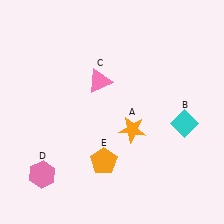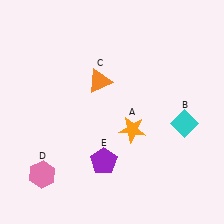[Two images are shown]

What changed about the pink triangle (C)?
In Image 1, C is pink. In Image 2, it changed to orange.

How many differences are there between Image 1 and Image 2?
There are 2 differences between the two images.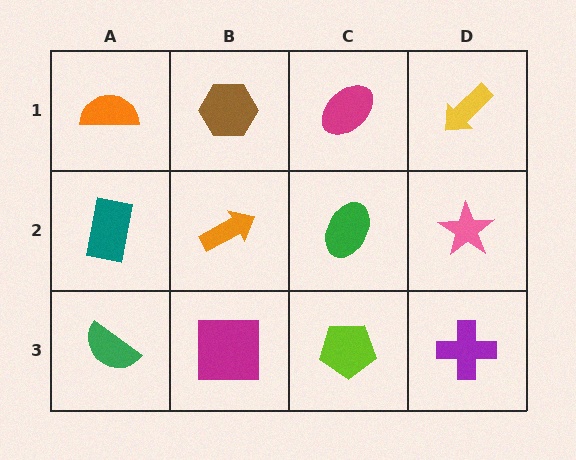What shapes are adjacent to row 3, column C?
A green ellipse (row 2, column C), a magenta square (row 3, column B), a purple cross (row 3, column D).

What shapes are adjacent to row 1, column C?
A green ellipse (row 2, column C), a brown hexagon (row 1, column B), a yellow arrow (row 1, column D).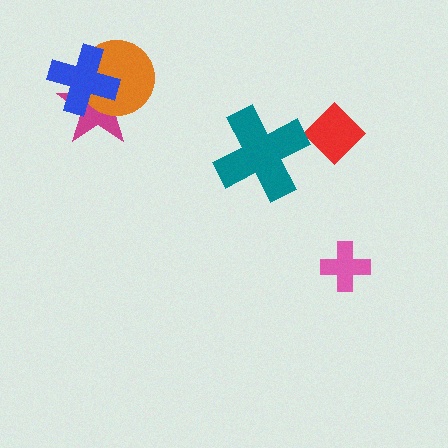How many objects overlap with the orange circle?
2 objects overlap with the orange circle.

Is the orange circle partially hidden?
Yes, it is partially covered by another shape.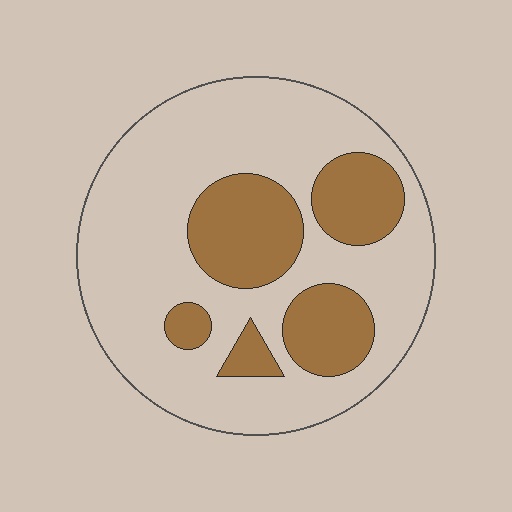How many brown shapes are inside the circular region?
5.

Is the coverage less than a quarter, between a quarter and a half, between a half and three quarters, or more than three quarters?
Between a quarter and a half.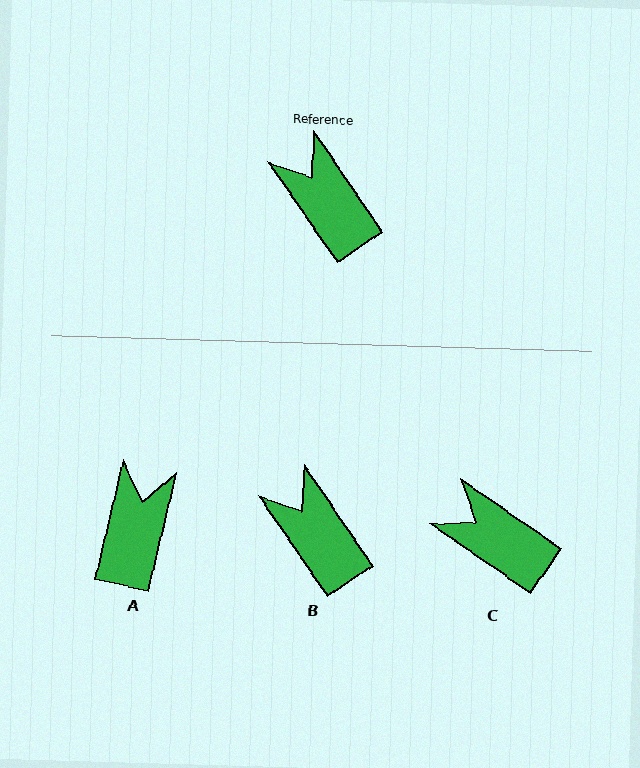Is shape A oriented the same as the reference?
No, it is off by about 48 degrees.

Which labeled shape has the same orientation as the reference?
B.